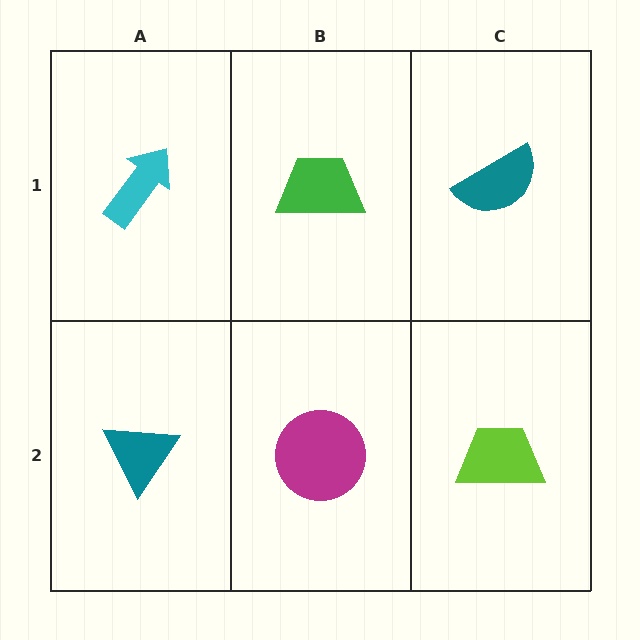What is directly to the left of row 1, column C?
A green trapezoid.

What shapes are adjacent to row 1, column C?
A lime trapezoid (row 2, column C), a green trapezoid (row 1, column B).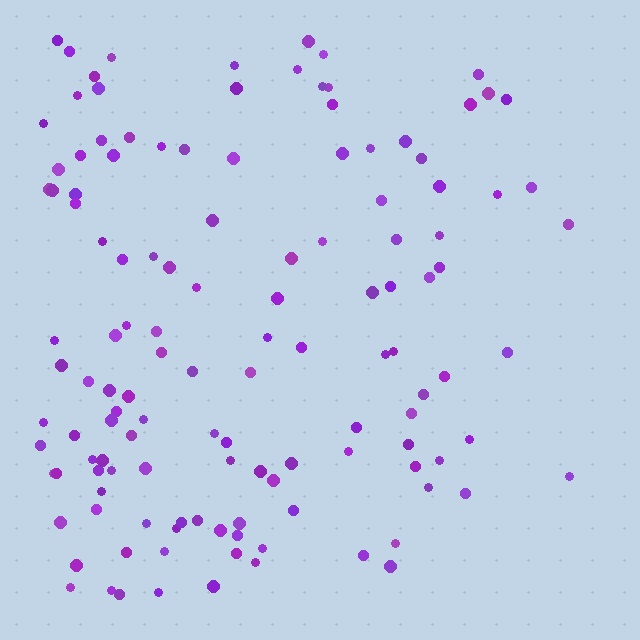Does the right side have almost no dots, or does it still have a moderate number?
Still a moderate number, just noticeably fewer than the left.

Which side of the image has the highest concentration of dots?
The left.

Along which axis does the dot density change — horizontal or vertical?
Horizontal.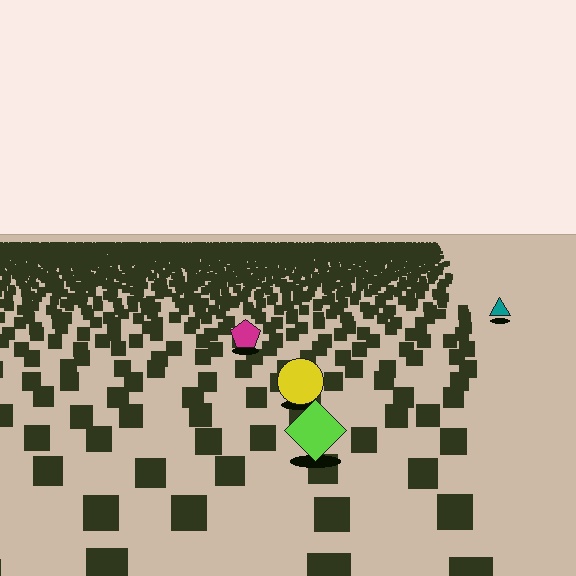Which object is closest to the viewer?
The lime diamond is closest. The texture marks near it are larger and more spread out.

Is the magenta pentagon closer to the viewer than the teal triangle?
Yes. The magenta pentagon is closer — you can tell from the texture gradient: the ground texture is coarser near it.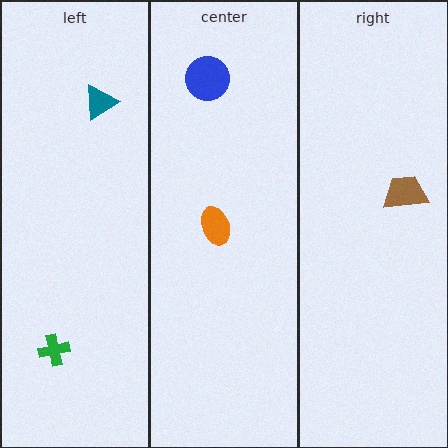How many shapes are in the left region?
2.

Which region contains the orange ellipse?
The center region.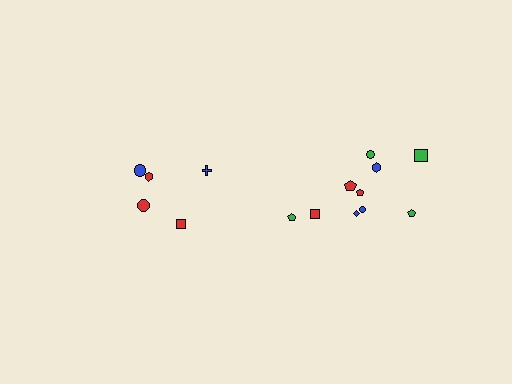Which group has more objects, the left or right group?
The right group.